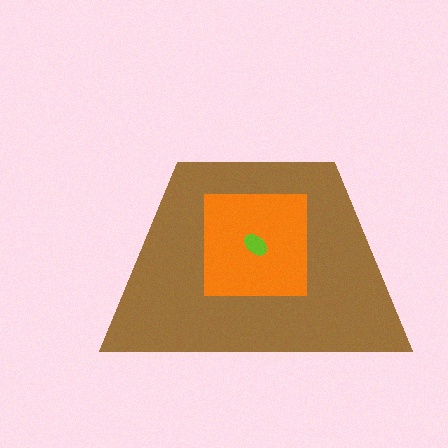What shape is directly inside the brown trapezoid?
The orange square.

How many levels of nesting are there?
3.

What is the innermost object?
The lime ellipse.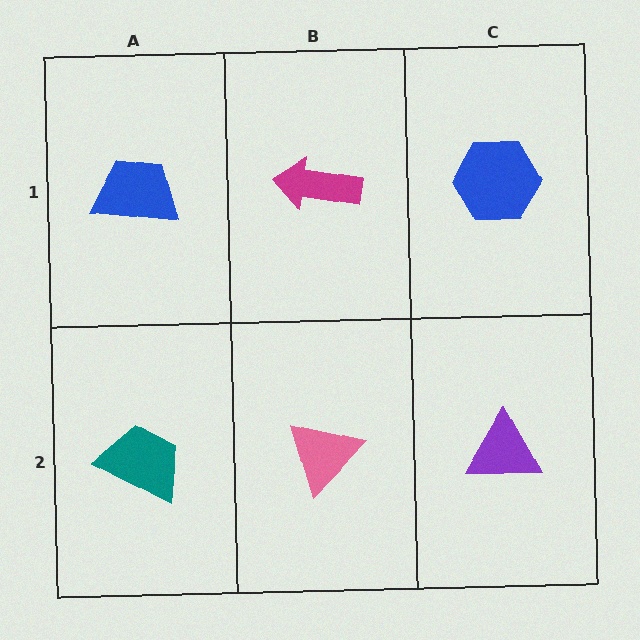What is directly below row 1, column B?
A pink triangle.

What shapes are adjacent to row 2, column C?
A blue hexagon (row 1, column C), a pink triangle (row 2, column B).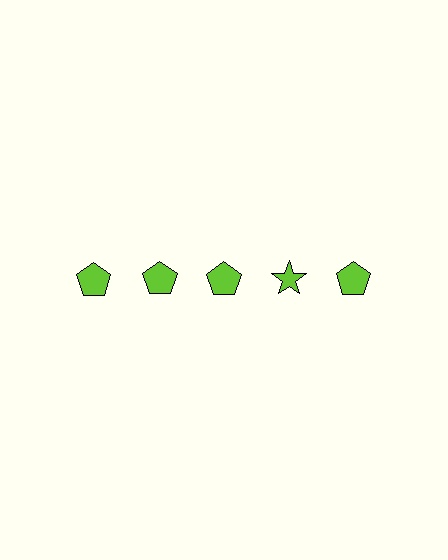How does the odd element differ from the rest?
It has a different shape: star instead of pentagon.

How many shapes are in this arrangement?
There are 5 shapes arranged in a grid pattern.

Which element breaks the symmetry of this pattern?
The lime star in the top row, second from right column breaks the symmetry. All other shapes are lime pentagons.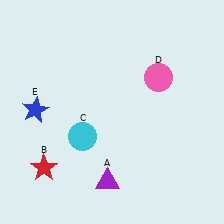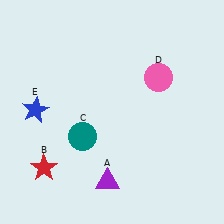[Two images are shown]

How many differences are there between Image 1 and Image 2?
There is 1 difference between the two images.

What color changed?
The circle (C) changed from cyan in Image 1 to teal in Image 2.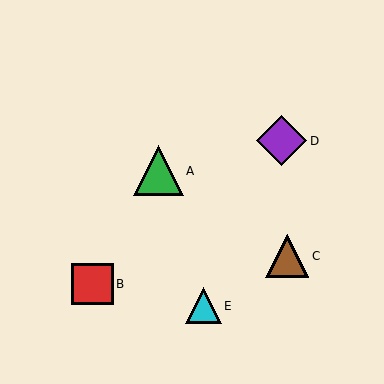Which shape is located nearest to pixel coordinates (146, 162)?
The green triangle (labeled A) at (158, 171) is nearest to that location.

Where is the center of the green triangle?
The center of the green triangle is at (158, 171).